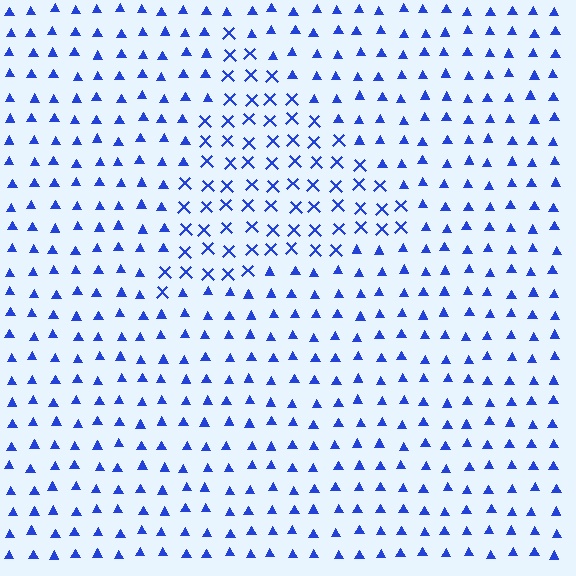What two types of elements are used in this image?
The image uses X marks inside the triangle region and triangles outside it.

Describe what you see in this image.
The image is filled with small blue elements arranged in a uniform grid. A triangle-shaped region contains X marks, while the surrounding area contains triangles. The boundary is defined purely by the change in element shape.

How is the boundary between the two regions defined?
The boundary is defined by a change in element shape: X marks inside vs. triangles outside. All elements share the same color and spacing.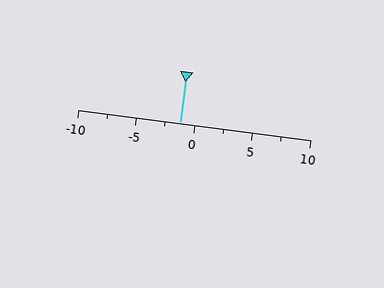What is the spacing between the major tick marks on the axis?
The major ticks are spaced 5 apart.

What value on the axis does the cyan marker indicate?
The marker indicates approximately -1.2.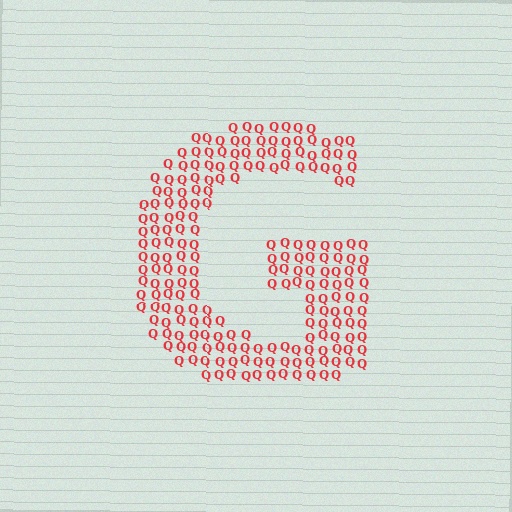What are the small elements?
The small elements are letter Q's.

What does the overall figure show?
The overall figure shows the letter G.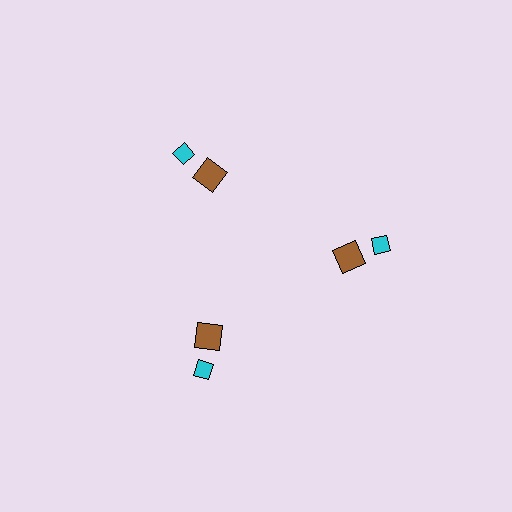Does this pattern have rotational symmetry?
Yes, this pattern has 3-fold rotational symmetry. It looks the same after rotating 120 degrees around the center.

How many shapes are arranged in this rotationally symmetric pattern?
There are 6 shapes, arranged in 3 groups of 2.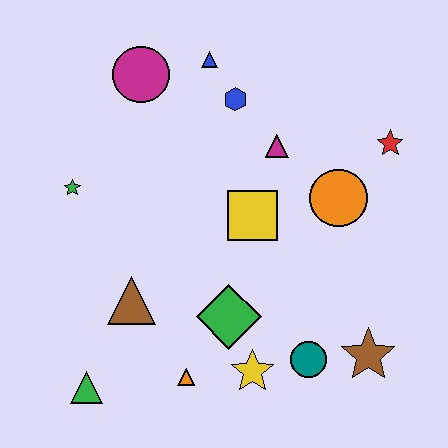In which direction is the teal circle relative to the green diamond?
The teal circle is to the right of the green diamond.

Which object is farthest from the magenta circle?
The brown star is farthest from the magenta circle.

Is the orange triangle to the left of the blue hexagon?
Yes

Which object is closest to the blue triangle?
The blue hexagon is closest to the blue triangle.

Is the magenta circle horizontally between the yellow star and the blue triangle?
No